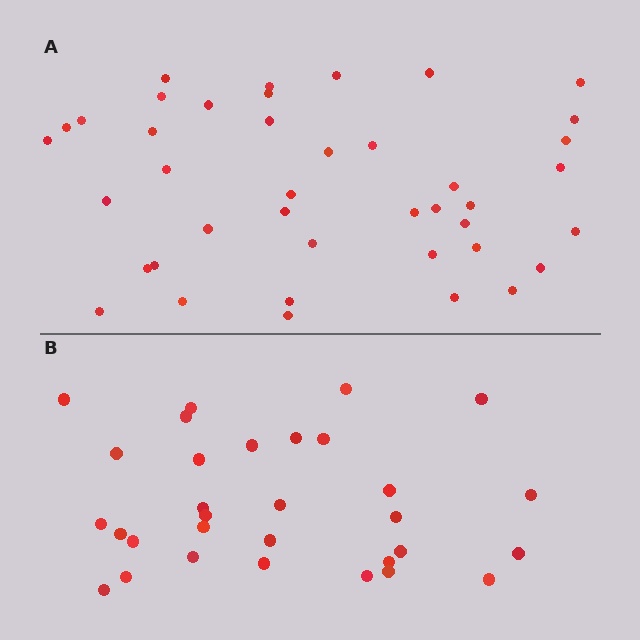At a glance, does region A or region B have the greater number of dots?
Region A (the top region) has more dots.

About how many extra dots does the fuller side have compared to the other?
Region A has roughly 10 or so more dots than region B.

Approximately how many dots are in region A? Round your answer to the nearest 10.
About 40 dots. (The exact count is 41, which rounds to 40.)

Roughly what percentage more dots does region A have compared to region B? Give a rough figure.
About 30% more.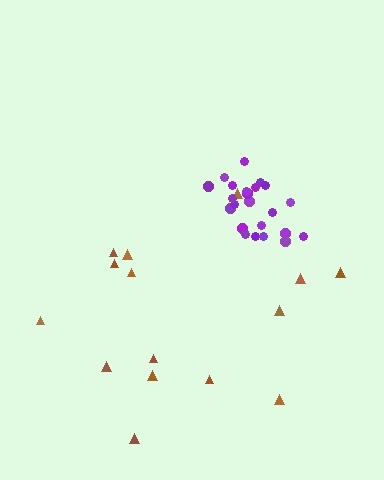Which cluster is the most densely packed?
Purple.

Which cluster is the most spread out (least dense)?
Brown.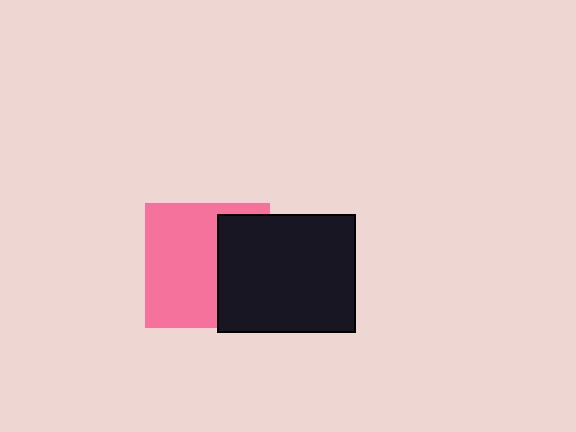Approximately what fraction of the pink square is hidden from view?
Roughly 39% of the pink square is hidden behind the black rectangle.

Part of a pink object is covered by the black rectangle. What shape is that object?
It is a square.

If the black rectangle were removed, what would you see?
You would see the complete pink square.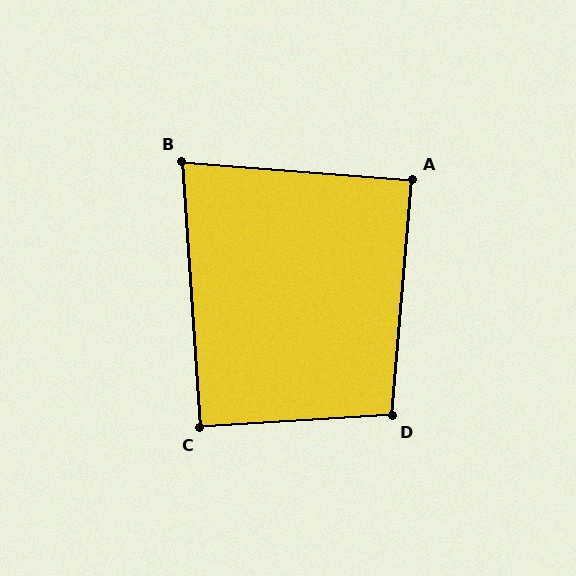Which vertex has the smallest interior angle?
B, at approximately 82 degrees.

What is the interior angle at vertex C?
Approximately 90 degrees (approximately right).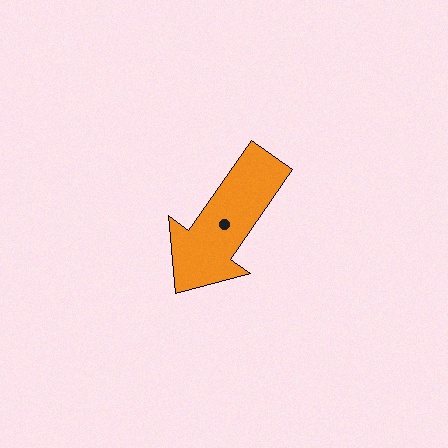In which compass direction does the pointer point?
Southwest.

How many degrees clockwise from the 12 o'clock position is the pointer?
Approximately 215 degrees.